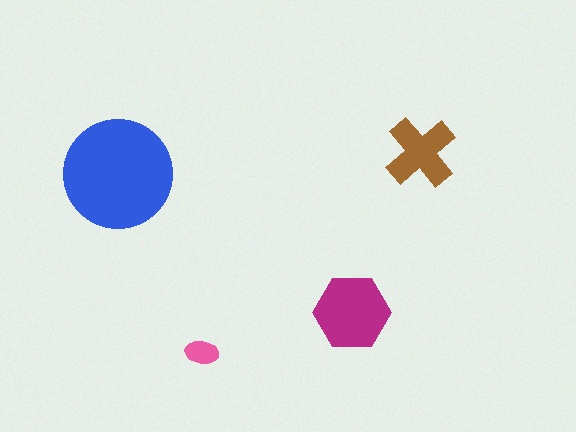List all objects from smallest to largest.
The pink ellipse, the brown cross, the magenta hexagon, the blue circle.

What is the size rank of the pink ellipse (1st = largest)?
4th.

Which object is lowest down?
The pink ellipse is bottommost.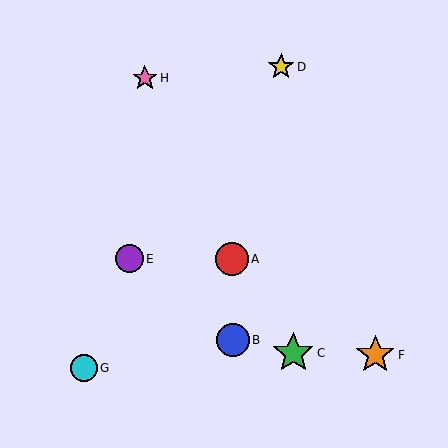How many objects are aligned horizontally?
2 objects (A, E) are aligned horizontally.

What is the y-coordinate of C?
Object C is at y≈353.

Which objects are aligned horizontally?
Objects A, E are aligned horizontally.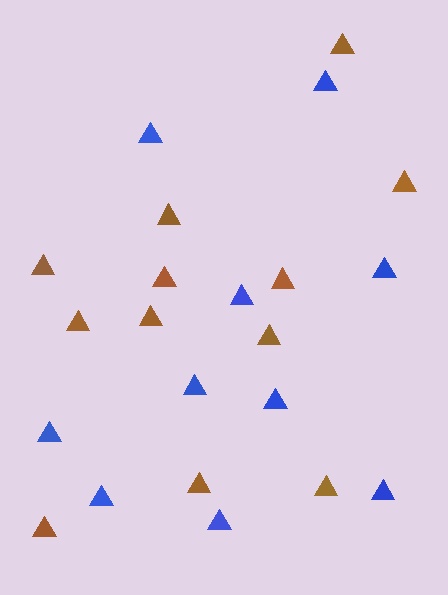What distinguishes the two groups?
There are 2 groups: one group of blue triangles (10) and one group of brown triangles (12).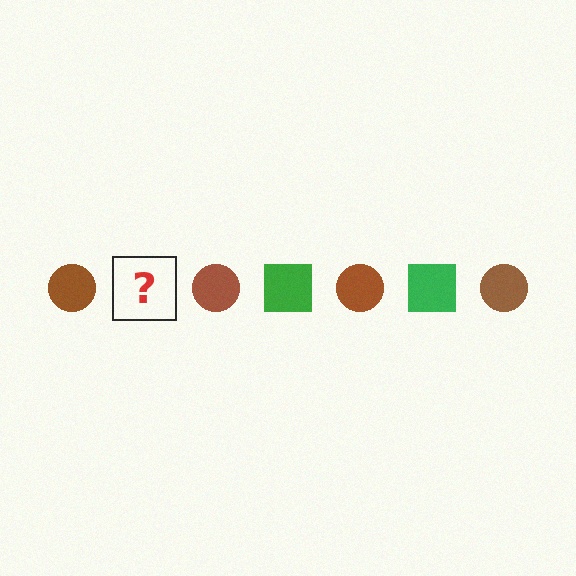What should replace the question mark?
The question mark should be replaced with a green square.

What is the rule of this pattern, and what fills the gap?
The rule is that the pattern alternates between brown circle and green square. The gap should be filled with a green square.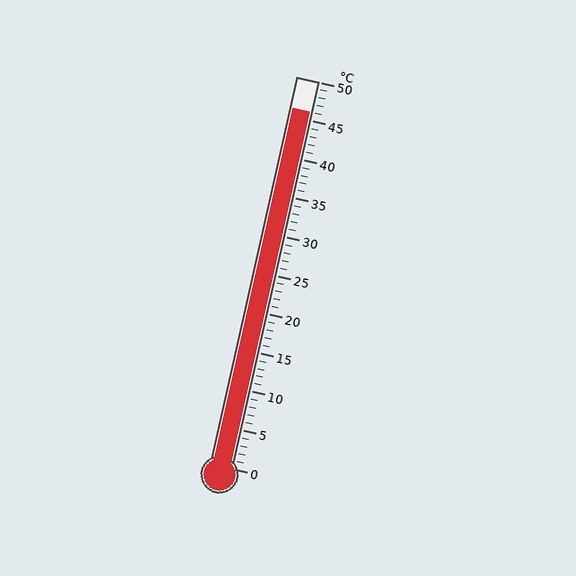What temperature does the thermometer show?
The thermometer shows approximately 46°C.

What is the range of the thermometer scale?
The thermometer scale ranges from 0°C to 50°C.